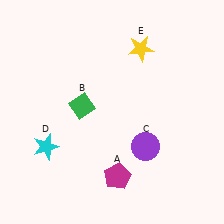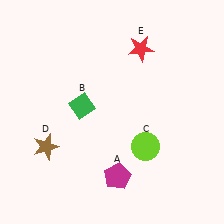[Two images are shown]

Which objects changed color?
C changed from purple to lime. D changed from cyan to brown. E changed from yellow to red.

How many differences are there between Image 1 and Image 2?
There are 3 differences between the two images.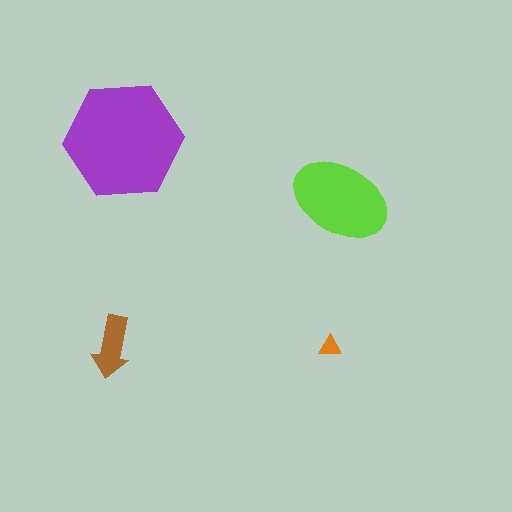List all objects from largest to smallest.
The purple hexagon, the lime ellipse, the brown arrow, the orange triangle.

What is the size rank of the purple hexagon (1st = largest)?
1st.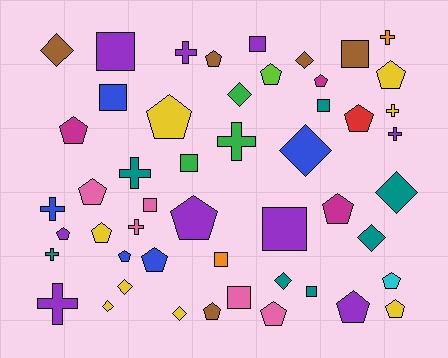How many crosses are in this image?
There are 10 crosses.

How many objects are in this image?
There are 50 objects.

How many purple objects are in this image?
There are 9 purple objects.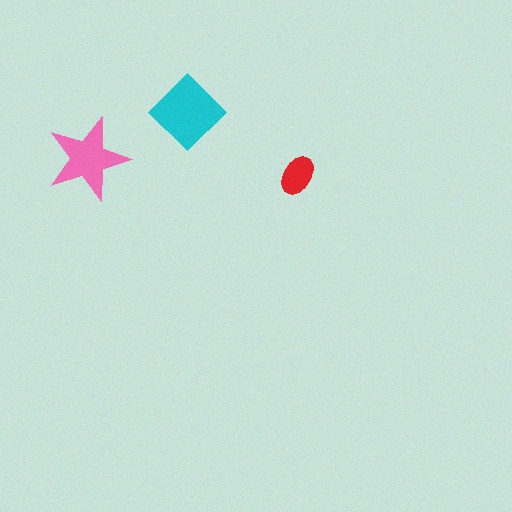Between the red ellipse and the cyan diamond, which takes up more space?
The cyan diamond.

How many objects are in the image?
There are 3 objects in the image.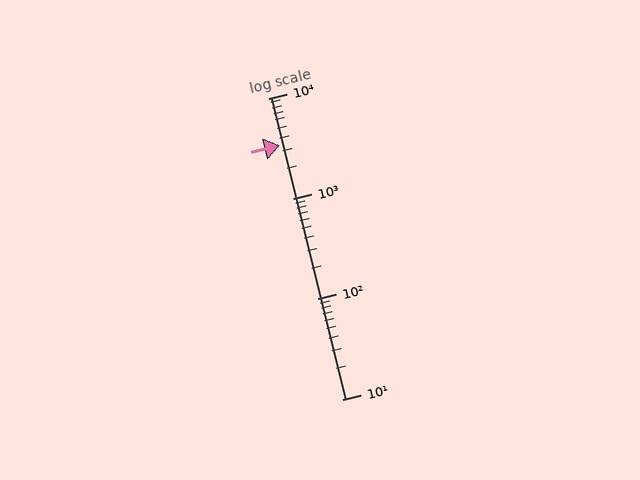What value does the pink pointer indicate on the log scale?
The pointer indicates approximately 3400.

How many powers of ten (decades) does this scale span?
The scale spans 3 decades, from 10 to 10000.